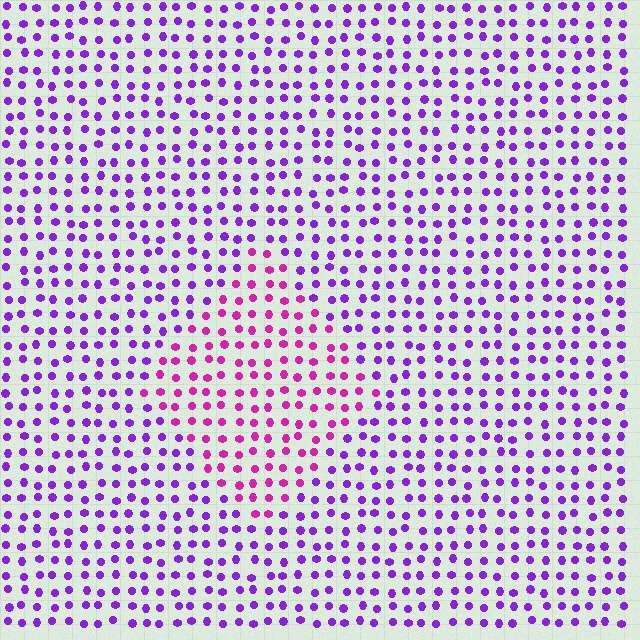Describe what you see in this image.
The image is filled with small purple elements in a uniform arrangement. A diamond-shaped region is visible where the elements are tinted to a slightly different hue, forming a subtle color boundary.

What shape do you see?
I see a diamond.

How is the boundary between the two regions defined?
The boundary is defined purely by a slight shift in hue (about 39 degrees). Spacing, size, and orientation are identical on both sides.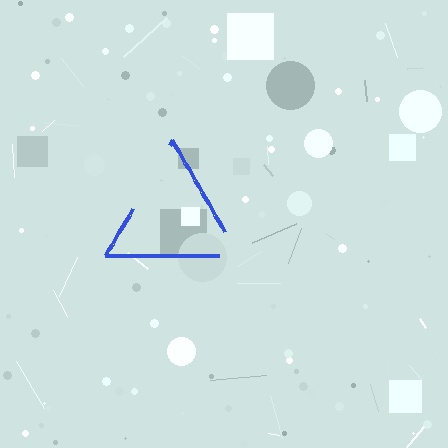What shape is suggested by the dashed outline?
The dashed outline suggests a triangle.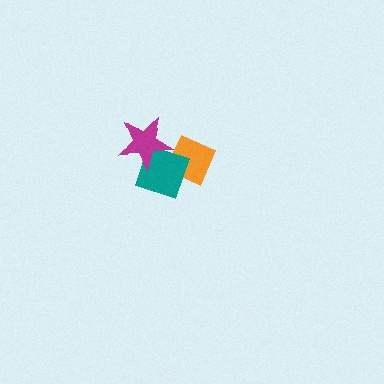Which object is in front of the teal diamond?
The magenta star is in front of the teal diamond.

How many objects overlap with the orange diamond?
2 objects overlap with the orange diamond.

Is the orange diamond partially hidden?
Yes, it is partially covered by another shape.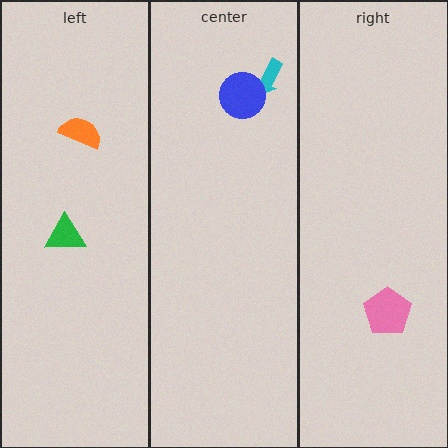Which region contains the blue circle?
The center region.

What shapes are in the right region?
The pink pentagon.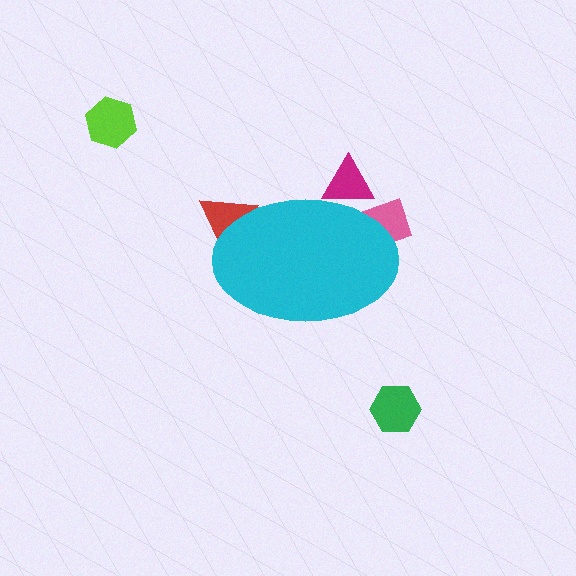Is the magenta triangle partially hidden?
Yes, the magenta triangle is partially hidden behind the cyan ellipse.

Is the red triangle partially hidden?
Yes, the red triangle is partially hidden behind the cyan ellipse.